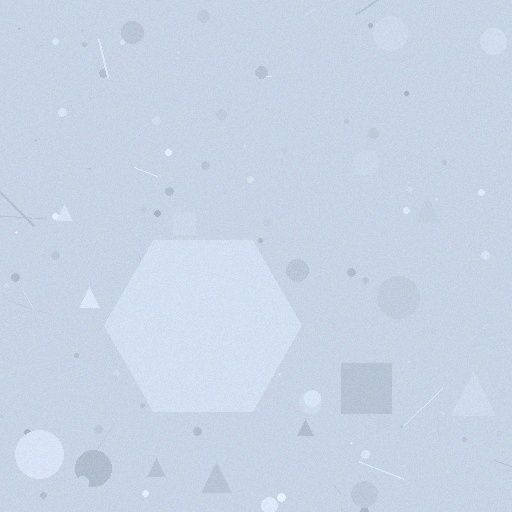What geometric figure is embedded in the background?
A hexagon is embedded in the background.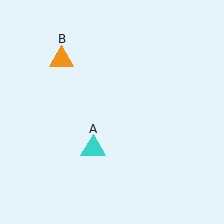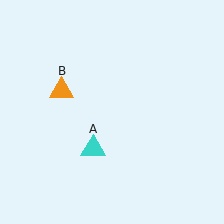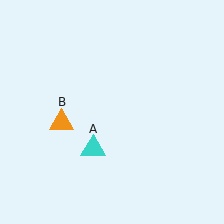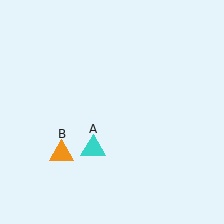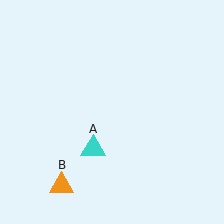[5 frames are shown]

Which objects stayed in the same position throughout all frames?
Cyan triangle (object A) remained stationary.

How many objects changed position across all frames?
1 object changed position: orange triangle (object B).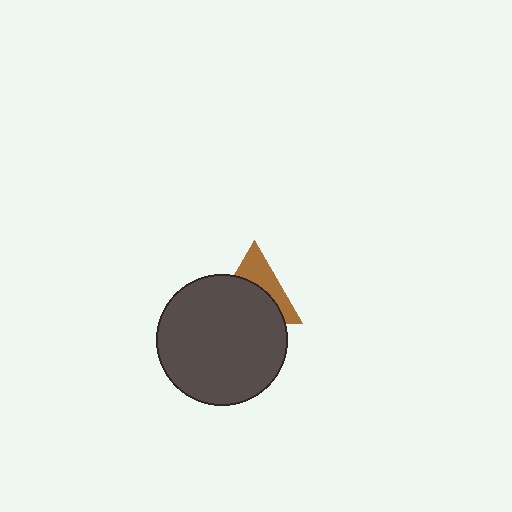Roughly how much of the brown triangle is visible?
A small part of it is visible (roughly 40%).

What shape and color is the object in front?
The object in front is a dark gray circle.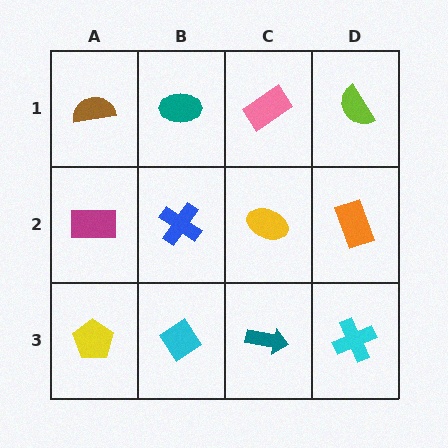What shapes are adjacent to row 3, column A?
A magenta rectangle (row 2, column A), a cyan diamond (row 3, column B).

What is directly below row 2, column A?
A yellow pentagon.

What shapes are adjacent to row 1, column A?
A magenta rectangle (row 2, column A), a teal ellipse (row 1, column B).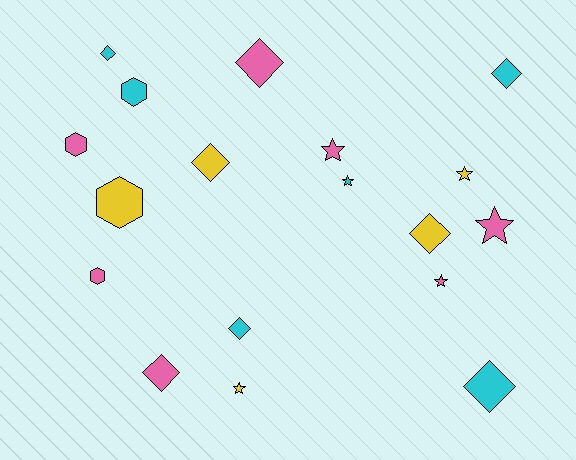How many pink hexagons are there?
There are 2 pink hexagons.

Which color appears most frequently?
Pink, with 7 objects.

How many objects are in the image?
There are 18 objects.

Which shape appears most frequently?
Diamond, with 8 objects.